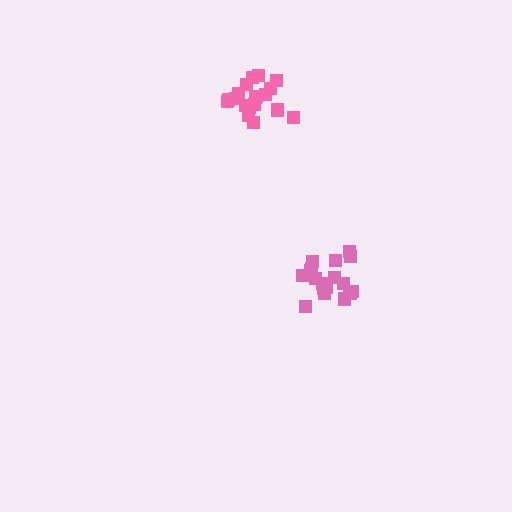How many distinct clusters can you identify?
There are 2 distinct clusters.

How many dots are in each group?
Group 1: 19 dots, Group 2: 19 dots (38 total).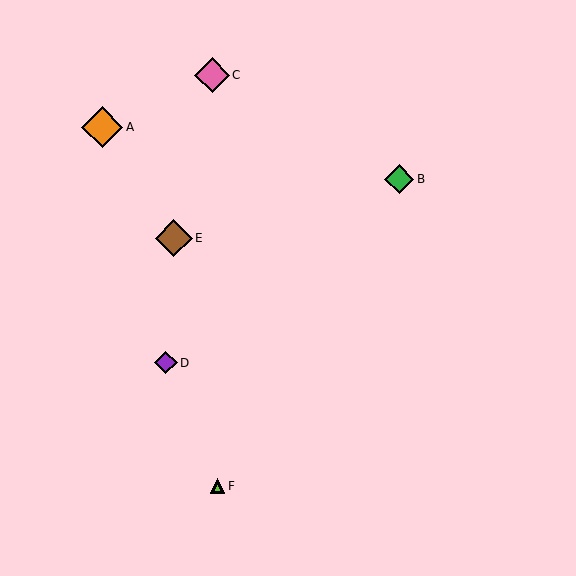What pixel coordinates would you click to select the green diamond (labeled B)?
Click at (399, 179) to select the green diamond B.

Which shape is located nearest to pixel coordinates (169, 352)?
The purple diamond (labeled D) at (166, 363) is nearest to that location.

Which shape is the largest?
The orange diamond (labeled A) is the largest.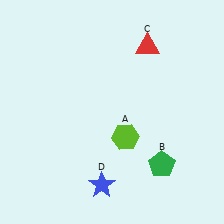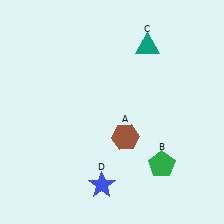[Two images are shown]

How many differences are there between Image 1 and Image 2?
There are 2 differences between the two images.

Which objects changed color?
A changed from lime to brown. C changed from red to teal.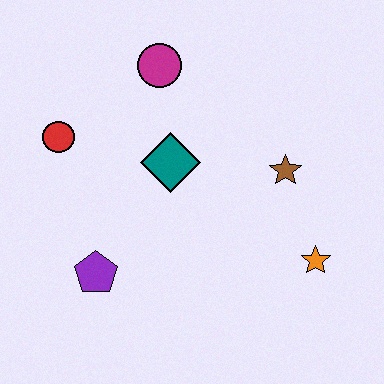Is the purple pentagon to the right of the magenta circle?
No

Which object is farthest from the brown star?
The red circle is farthest from the brown star.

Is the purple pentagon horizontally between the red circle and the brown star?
Yes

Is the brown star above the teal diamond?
No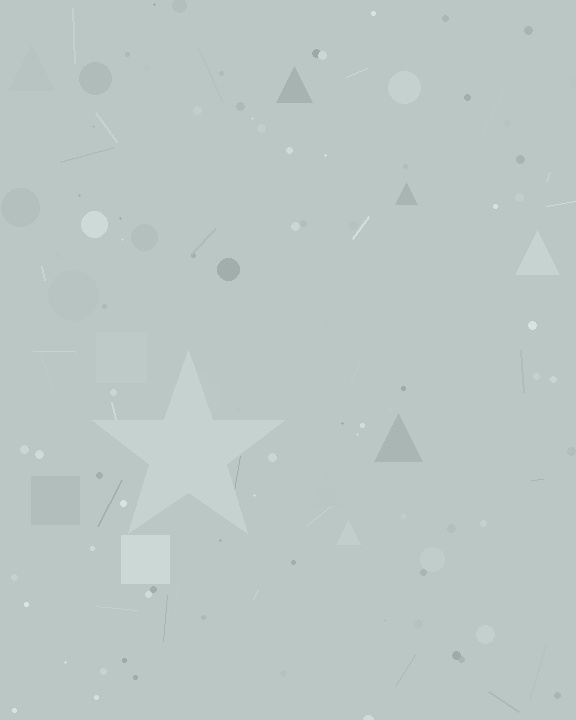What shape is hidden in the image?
A star is hidden in the image.